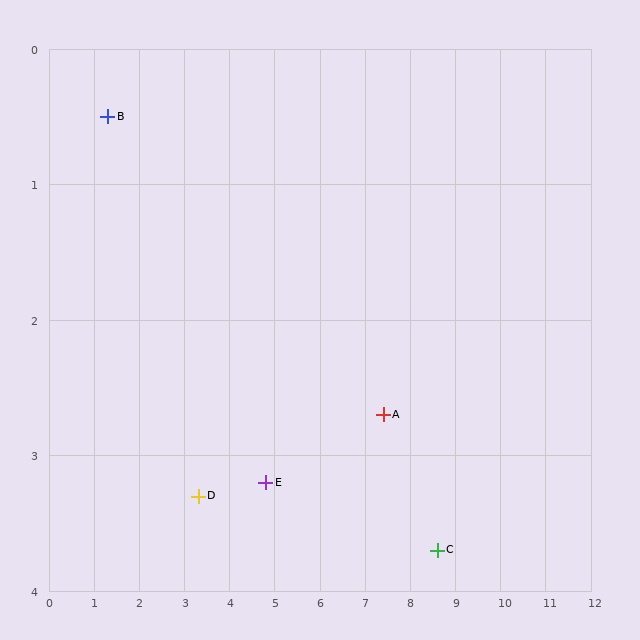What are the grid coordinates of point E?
Point E is at approximately (4.8, 3.2).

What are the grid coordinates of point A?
Point A is at approximately (7.4, 2.7).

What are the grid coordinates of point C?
Point C is at approximately (8.6, 3.7).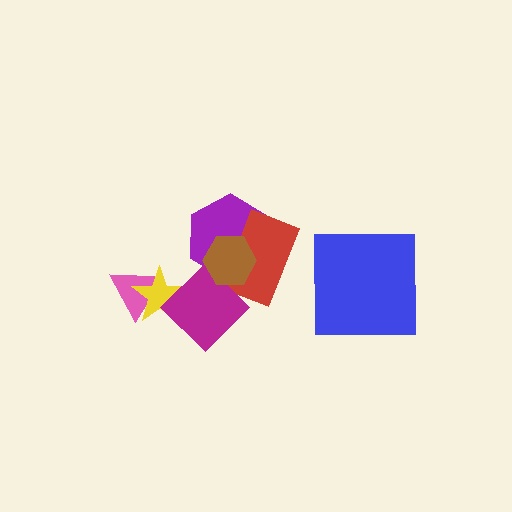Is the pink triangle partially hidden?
Yes, it is partially covered by another shape.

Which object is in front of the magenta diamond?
The brown hexagon is in front of the magenta diamond.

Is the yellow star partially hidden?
Yes, it is partially covered by another shape.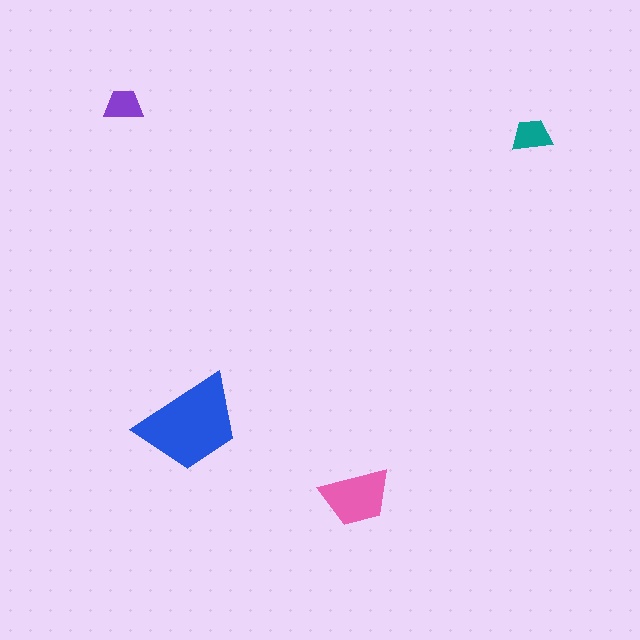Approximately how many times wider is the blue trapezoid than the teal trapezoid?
About 2.5 times wider.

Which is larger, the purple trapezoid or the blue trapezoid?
The blue one.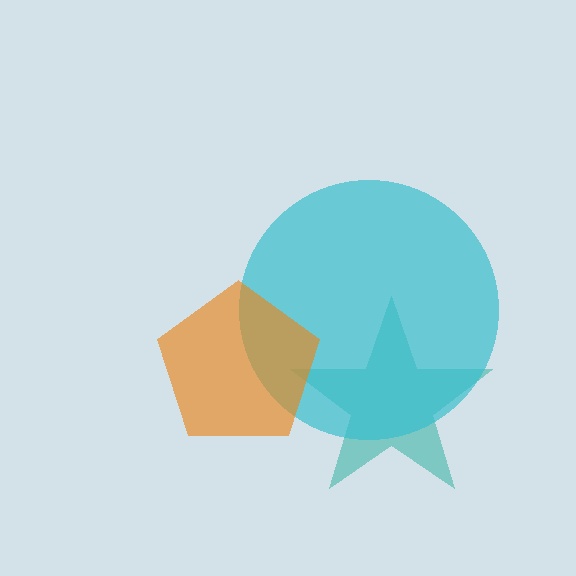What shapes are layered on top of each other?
The layered shapes are: a teal star, a cyan circle, an orange pentagon.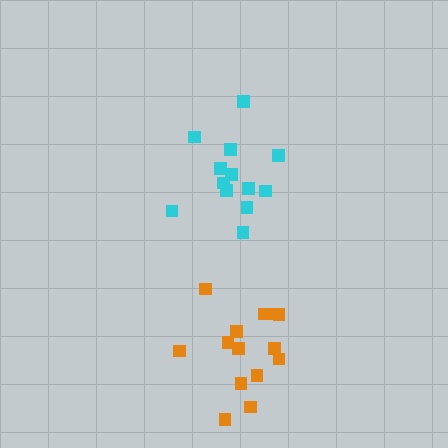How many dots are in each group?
Group 1: 14 dots, Group 2: 13 dots (27 total).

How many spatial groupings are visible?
There are 2 spatial groupings.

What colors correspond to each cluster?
The clusters are colored: orange, cyan.